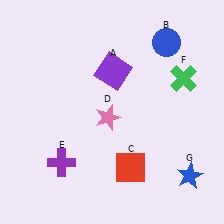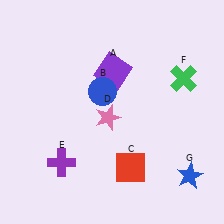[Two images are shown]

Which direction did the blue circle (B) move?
The blue circle (B) moved left.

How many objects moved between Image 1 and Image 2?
1 object moved between the two images.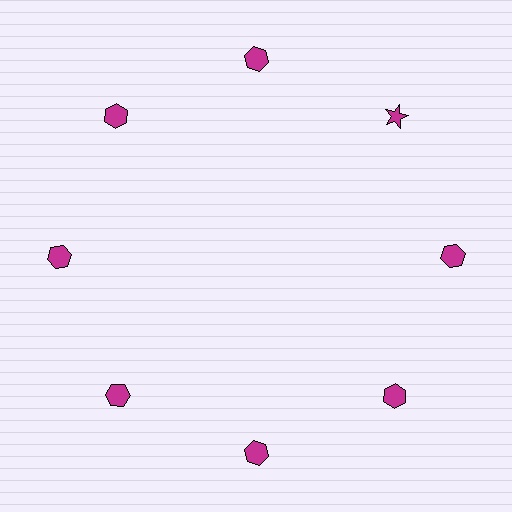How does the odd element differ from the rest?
It has a different shape: star instead of hexagon.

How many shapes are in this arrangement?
There are 8 shapes arranged in a ring pattern.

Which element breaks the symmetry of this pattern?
The magenta star at roughly the 2 o'clock position breaks the symmetry. All other shapes are magenta hexagons.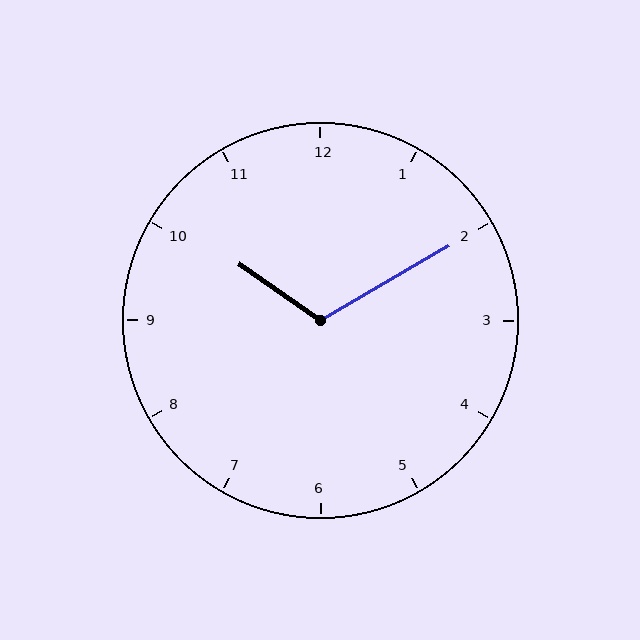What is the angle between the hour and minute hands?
Approximately 115 degrees.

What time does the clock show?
10:10.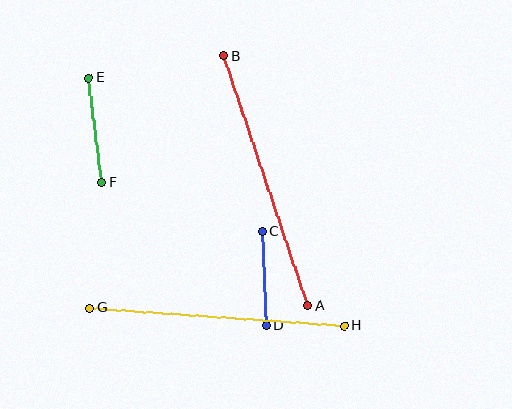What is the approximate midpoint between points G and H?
The midpoint is at approximately (217, 317) pixels.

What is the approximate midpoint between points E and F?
The midpoint is at approximately (95, 130) pixels.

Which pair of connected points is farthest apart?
Points A and B are farthest apart.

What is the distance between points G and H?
The distance is approximately 255 pixels.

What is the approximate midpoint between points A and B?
The midpoint is at approximately (266, 181) pixels.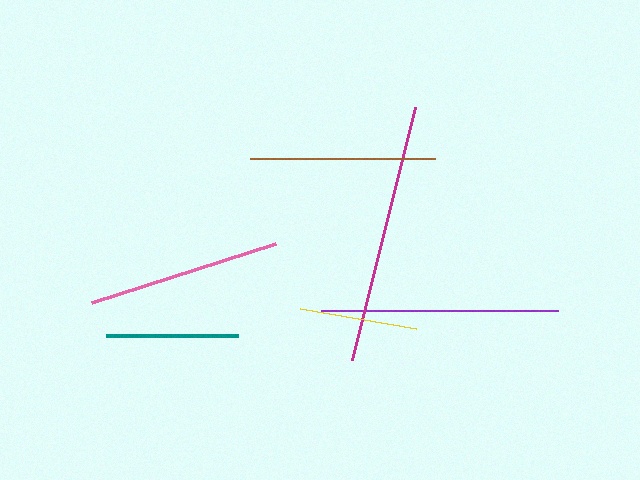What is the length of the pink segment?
The pink segment is approximately 194 pixels long.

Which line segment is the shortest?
The yellow line is the shortest at approximately 118 pixels.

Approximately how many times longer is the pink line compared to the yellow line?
The pink line is approximately 1.6 times the length of the yellow line.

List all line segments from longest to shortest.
From longest to shortest: magenta, purple, pink, brown, teal, yellow.